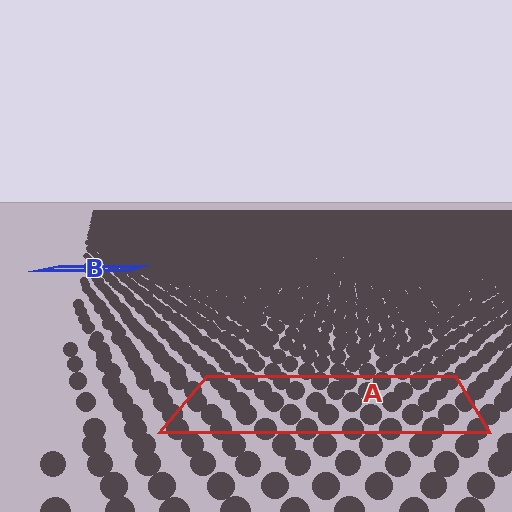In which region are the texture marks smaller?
The texture marks are smaller in region B, because it is farther away.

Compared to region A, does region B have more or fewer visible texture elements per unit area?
Region B has more texture elements per unit area — they are packed more densely because it is farther away.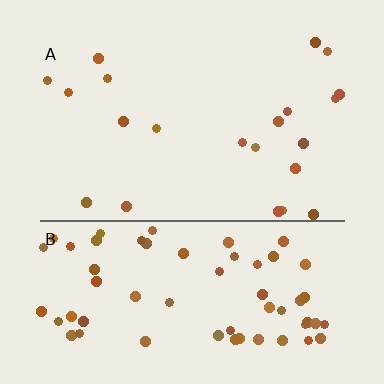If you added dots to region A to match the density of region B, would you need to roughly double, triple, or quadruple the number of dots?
Approximately triple.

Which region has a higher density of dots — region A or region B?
B (the bottom).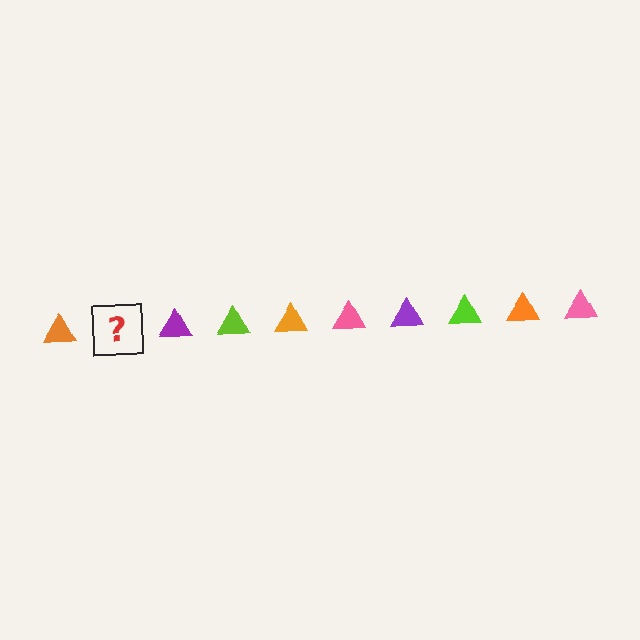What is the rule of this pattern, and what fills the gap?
The rule is that the pattern cycles through orange, pink, purple, lime triangles. The gap should be filled with a pink triangle.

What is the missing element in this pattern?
The missing element is a pink triangle.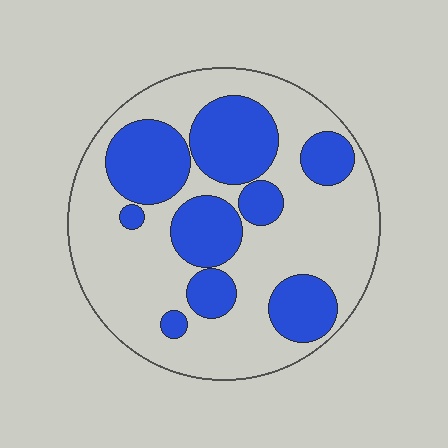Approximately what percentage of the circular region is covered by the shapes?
Approximately 35%.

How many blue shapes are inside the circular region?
9.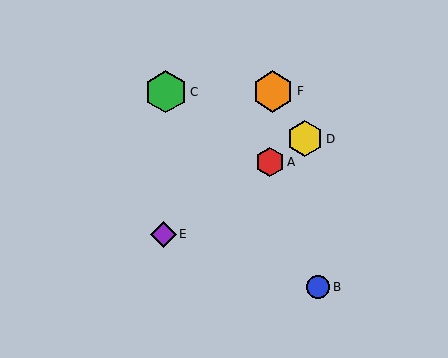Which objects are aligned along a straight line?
Objects A, D, E are aligned along a straight line.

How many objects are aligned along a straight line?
3 objects (A, D, E) are aligned along a straight line.